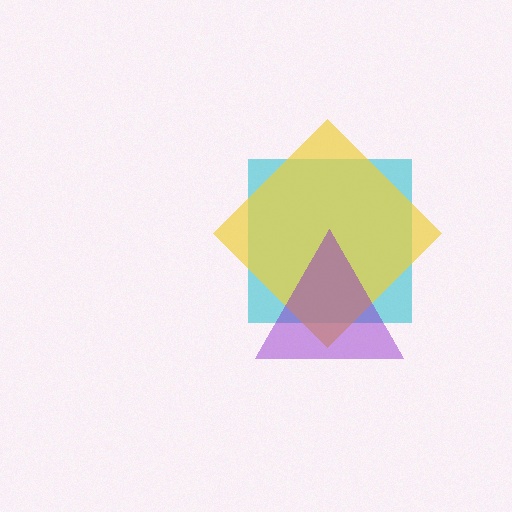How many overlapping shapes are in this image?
There are 3 overlapping shapes in the image.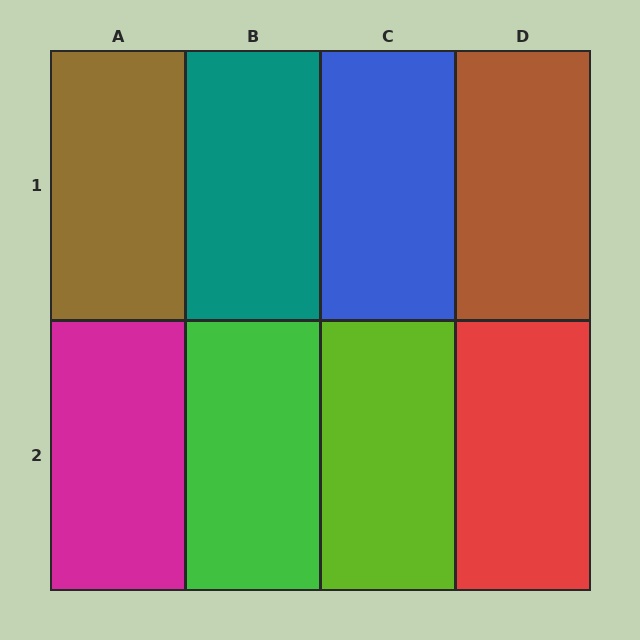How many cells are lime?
1 cell is lime.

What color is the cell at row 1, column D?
Brown.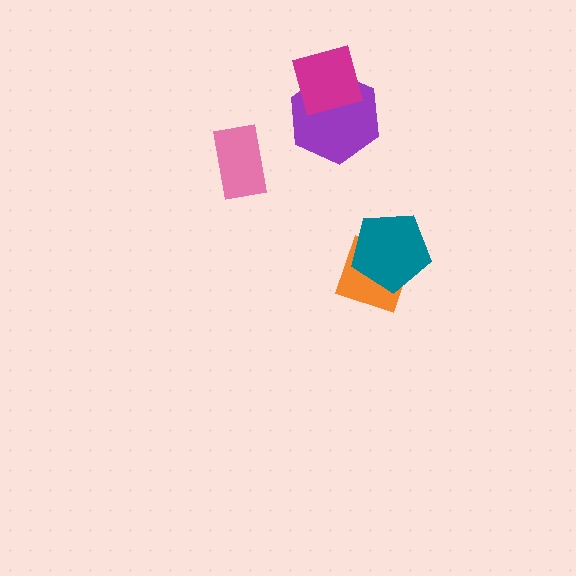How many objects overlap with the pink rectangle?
0 objects overlap with the pink rectangle.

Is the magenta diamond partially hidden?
No, no other shape covers it.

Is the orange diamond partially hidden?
Yes, it is partially covered by another shape.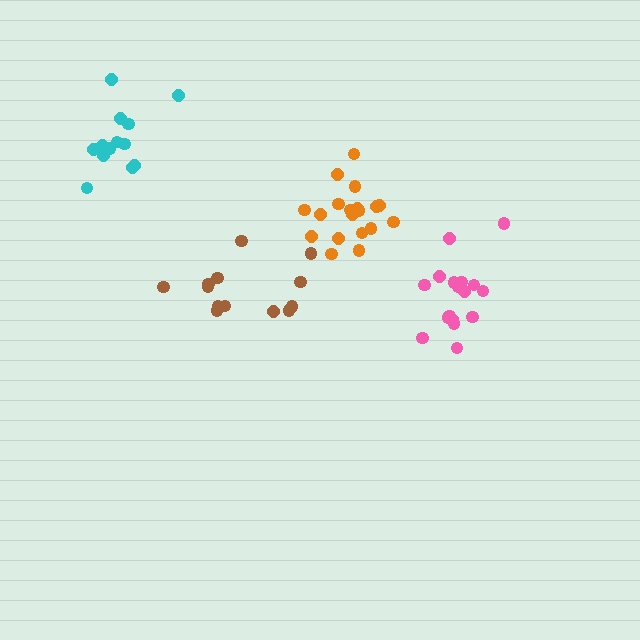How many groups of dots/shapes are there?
There are 4 groups.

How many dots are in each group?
Group 1: 18 dots, Group 2: 13 dots, Group 3: 13 dots, Group 4: 19 dots (63 total).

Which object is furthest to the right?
The pink cluster is rightmost.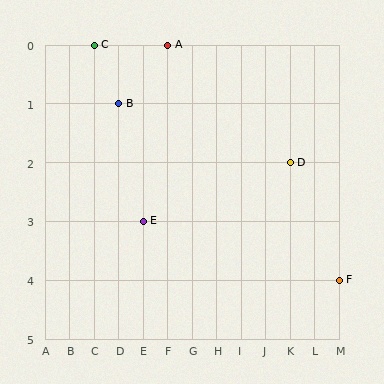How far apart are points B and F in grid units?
Points B and F are 9 columns and 3 rows apart (about 9.5 grid units diagonally).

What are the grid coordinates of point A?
Point A is at grid coordinates (F, 0).